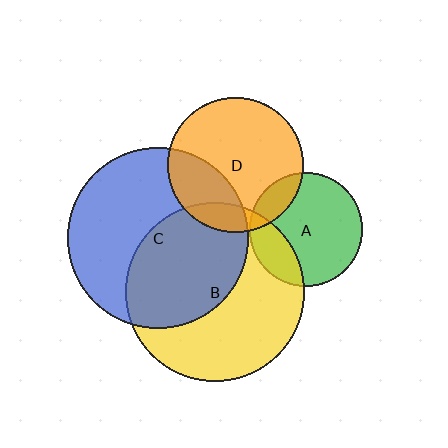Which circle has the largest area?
Circle C (blue).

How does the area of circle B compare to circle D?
Approximately 1.7 times.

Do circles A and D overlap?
Yes.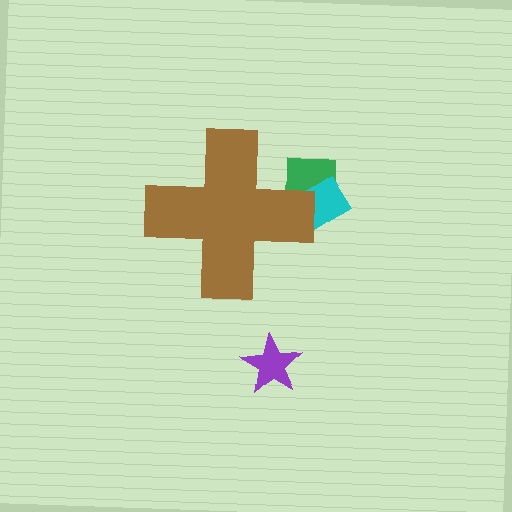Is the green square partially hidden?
Yes, the green square is partially hidden behind the brown cross.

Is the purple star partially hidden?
No, the purple star is fully visible.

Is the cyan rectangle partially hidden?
Yes, the cyan rectangle is partially hidden behind the brown cross.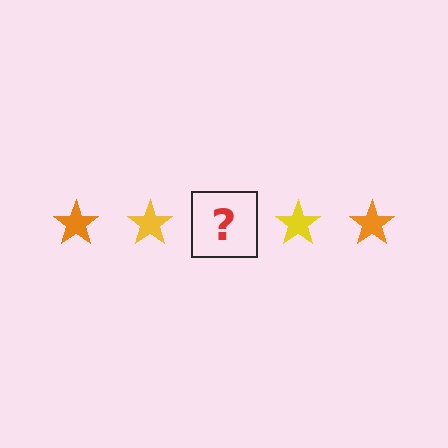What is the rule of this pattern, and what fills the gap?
The rule is that the pattern cycles through orange, yellow stars. The gap should be filled with an orange star.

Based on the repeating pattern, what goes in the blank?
The blank should be an orange star.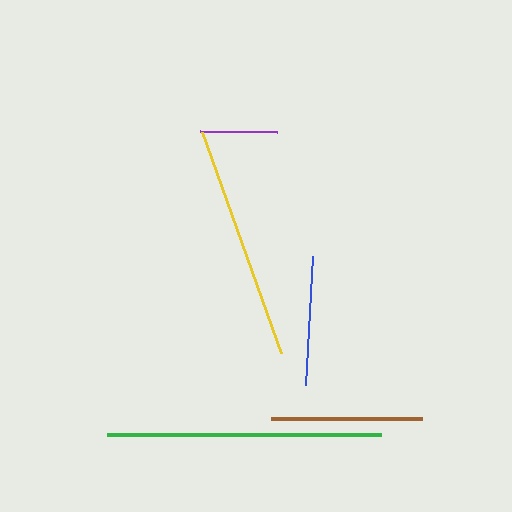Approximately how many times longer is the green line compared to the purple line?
The green line is approximately 3.6 times the length of the purple line.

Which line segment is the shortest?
The purple line is the shortest at approximately 76 pixels.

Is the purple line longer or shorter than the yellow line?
The yellow line is longer than the purple line.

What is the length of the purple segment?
The purple segment is approximately 76 pixels long.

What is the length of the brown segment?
The brown segment is approximately 151 pixels long.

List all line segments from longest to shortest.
From longest to shortest: green, yellow, brown, blue, purple.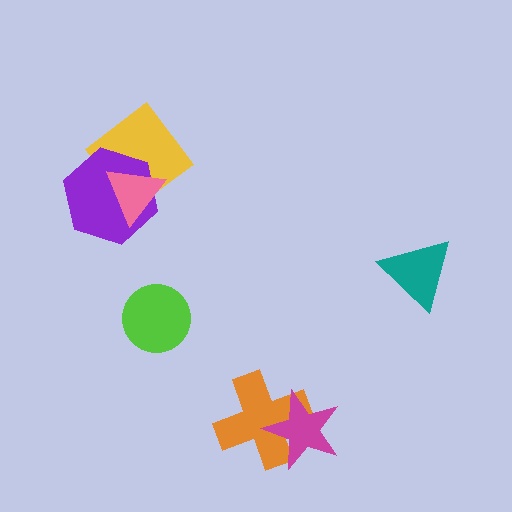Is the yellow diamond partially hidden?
Yes, it is partially covered by another shape.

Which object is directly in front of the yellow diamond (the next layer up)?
The purple hexagon is directly in front of the yellow diamond.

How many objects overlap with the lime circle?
0 objects overlap with the lime circle.